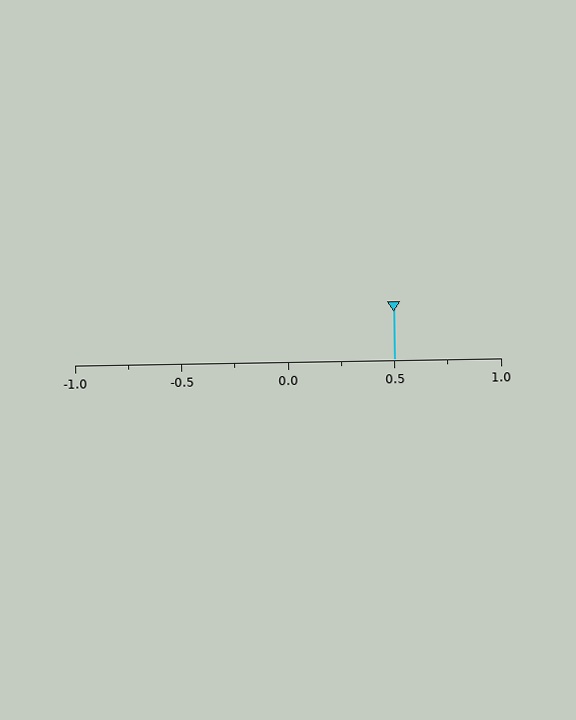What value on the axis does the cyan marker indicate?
The marker indicates approximately 0.5.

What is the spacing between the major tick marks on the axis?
The major ticks are spaced 0.5 apart.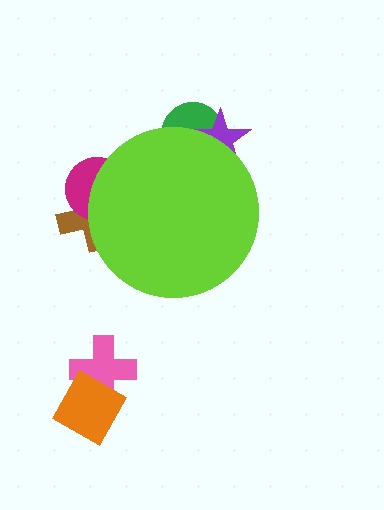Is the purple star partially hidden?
Yes, the purple star is partially hidden behind the lime circle.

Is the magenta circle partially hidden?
Yes, the magenta circle is partially hidden behind the lime circle.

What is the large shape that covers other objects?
A lime circle.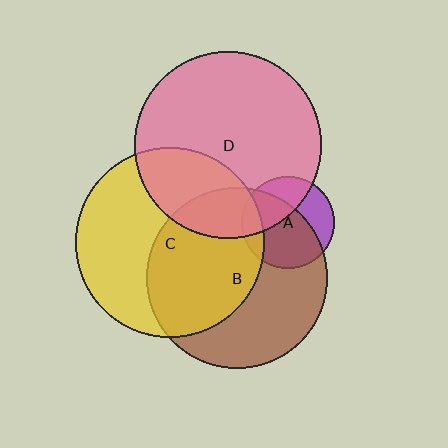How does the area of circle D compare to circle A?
Approximately 4.1 times.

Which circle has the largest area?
Circle C (yellow).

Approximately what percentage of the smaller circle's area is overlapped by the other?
Approximately 15%.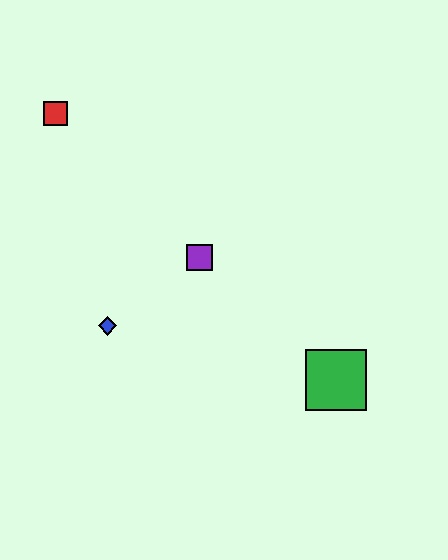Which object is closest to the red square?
The purple square is closest to the red square.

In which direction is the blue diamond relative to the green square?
The blue diamond is to the left of the green square.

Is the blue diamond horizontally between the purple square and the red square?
Yes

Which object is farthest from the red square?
The green square is farthest from the red square.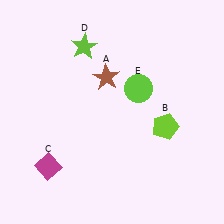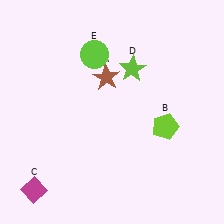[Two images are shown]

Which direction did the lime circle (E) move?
The lime circle (E) moved left.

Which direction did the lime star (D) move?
The lime star (D) moved right.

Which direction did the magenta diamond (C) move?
The magenta diamond (C) moved down.